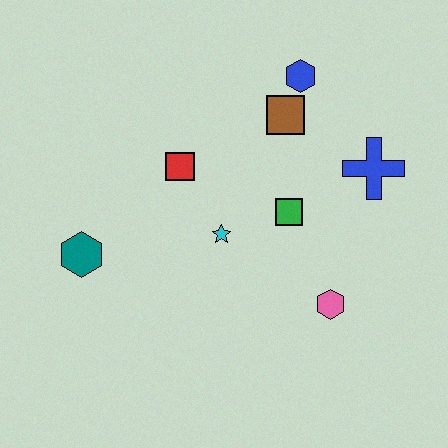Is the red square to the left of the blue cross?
Yes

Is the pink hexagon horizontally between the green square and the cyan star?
No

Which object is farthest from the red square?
The pink hexagon is farthest from the red square.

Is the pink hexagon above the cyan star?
No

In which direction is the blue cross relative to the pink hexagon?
The blue cross is above the pink hexagon.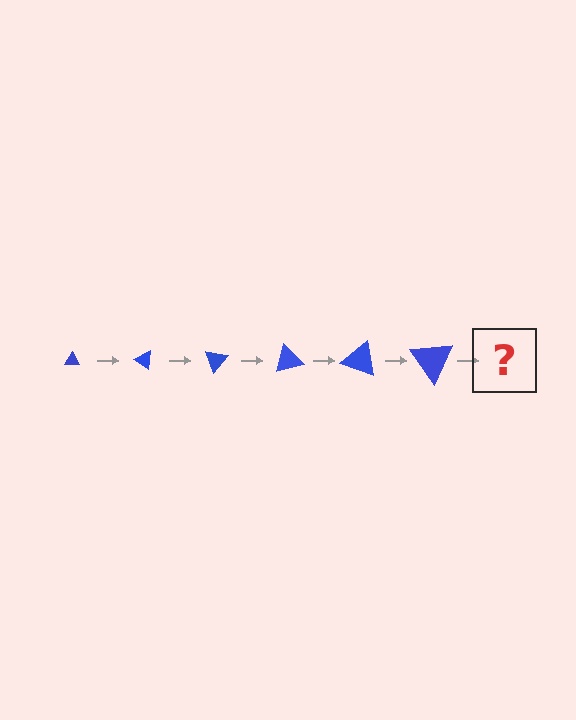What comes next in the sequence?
The next element should be a triangle, larger than the previous one and rotated 210 degrees from the start.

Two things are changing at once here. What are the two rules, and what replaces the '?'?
The two rules are that the triangle grows larger each step and it rotates 35 degrees each step. The '?' should be a triangle, larger than the previous one and rotated 210 degrees from the start.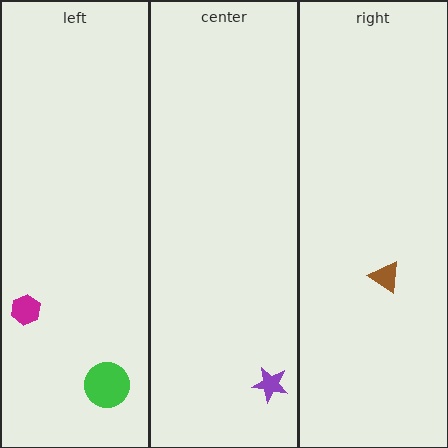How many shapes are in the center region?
1.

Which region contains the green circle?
The left region.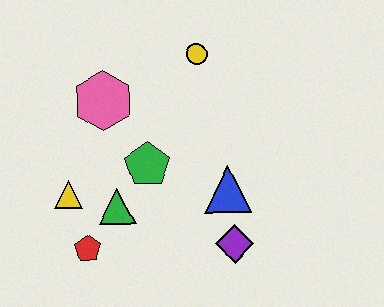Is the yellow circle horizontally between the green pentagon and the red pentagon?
No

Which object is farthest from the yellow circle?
The red pentagon is farthest from the yellow circle.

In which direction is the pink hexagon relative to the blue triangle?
The pink hexagon is to the left of the blue triangle.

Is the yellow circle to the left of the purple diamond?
Yes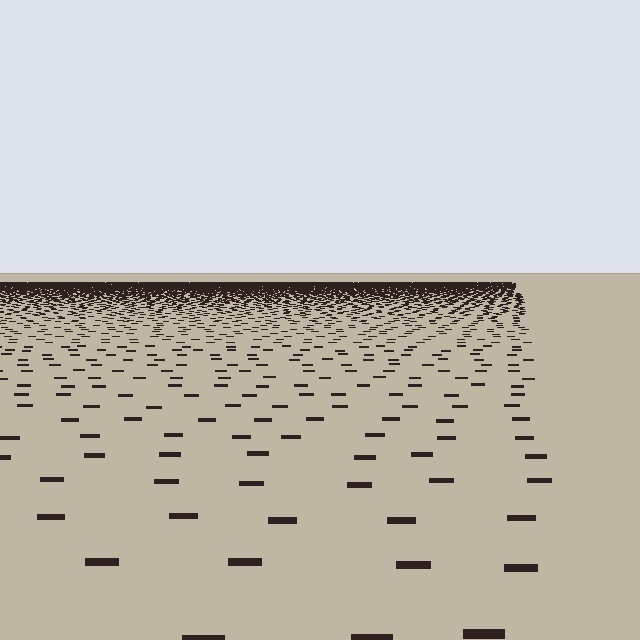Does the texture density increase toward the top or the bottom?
Density increases toward the top.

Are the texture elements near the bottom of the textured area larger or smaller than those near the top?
Larger. Near the bottom, elements are closer to the viewer and appear at a bigger on-screen size.